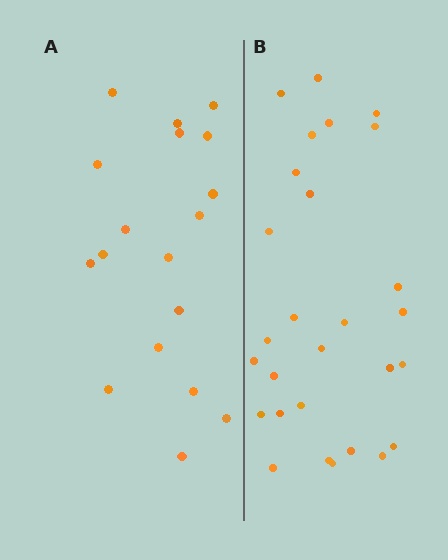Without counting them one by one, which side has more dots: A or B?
Region B (the right region) has more dots.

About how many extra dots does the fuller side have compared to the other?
Region B has roughly 10 or so more dots than region A.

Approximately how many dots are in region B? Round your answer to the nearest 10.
About 30 dots. (The exact count is 28, which rounds to 30.)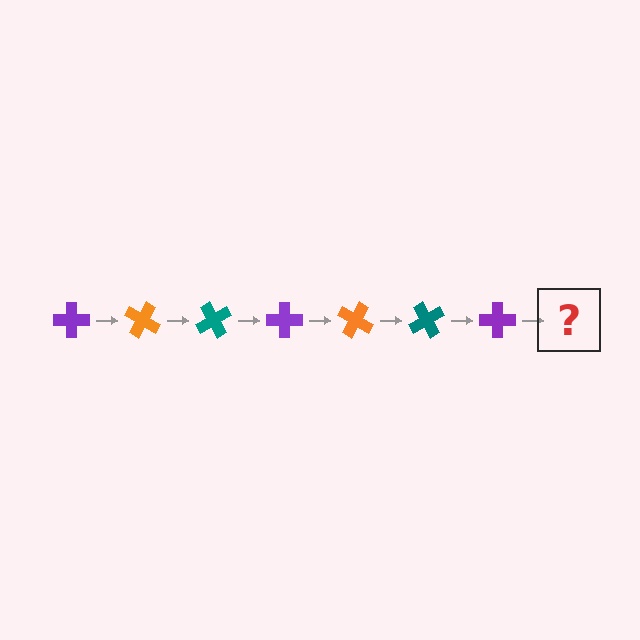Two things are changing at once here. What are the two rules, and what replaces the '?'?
The two rules are that it rotates 30 degrees each step and the color cycles through purple, orange, and teal. The '?' should be an orange cross, rotated 210 degrees from the start.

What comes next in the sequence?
The next element should be an orange cross, rotated 210 degrees from the start.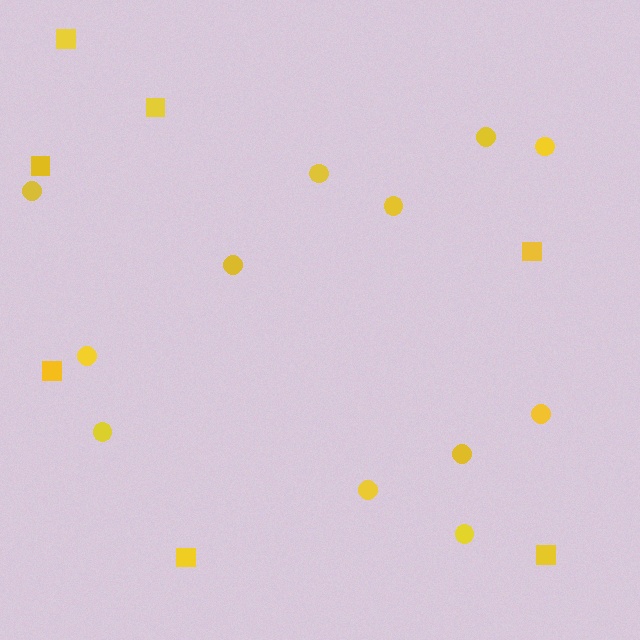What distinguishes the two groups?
There are 2 groups: one group of circles (12) and one group of squares (7).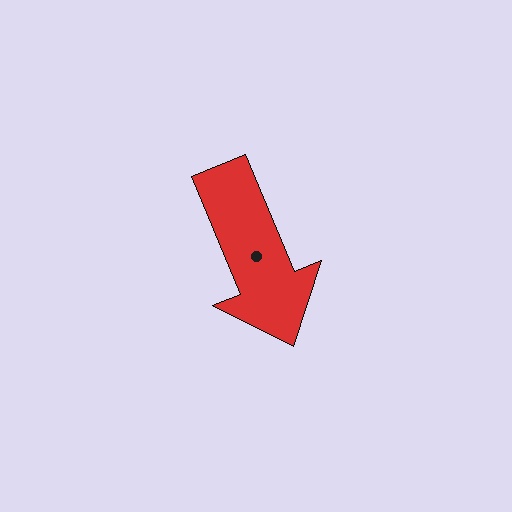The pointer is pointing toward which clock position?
Roughly 5 o'clock.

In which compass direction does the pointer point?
South.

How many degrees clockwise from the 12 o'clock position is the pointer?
Approximately 158 degrees.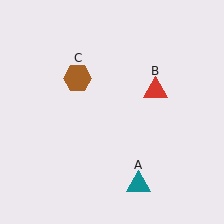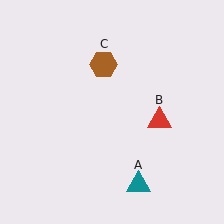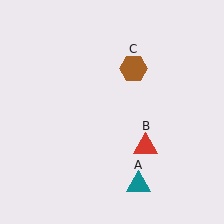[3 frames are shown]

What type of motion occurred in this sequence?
The red triangle (object B), brown hexagon (object C) rotated clockwise around the center of the scene.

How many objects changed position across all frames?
2 objects changed position: red triangle (object B), brown hexagon (object C).